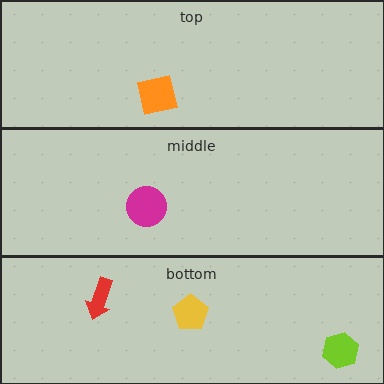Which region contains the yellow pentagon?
The bottom region.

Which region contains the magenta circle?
The middle region.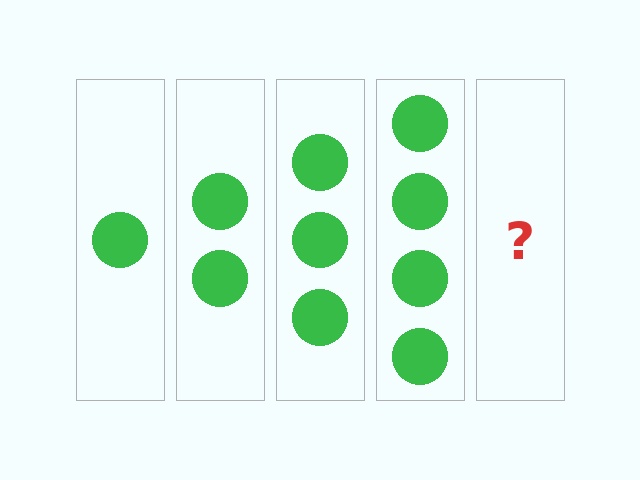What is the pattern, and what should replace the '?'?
The pattern is that each step adds one more circle. The '?' should be 5 circles.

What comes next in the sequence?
The next element should be 5 circles.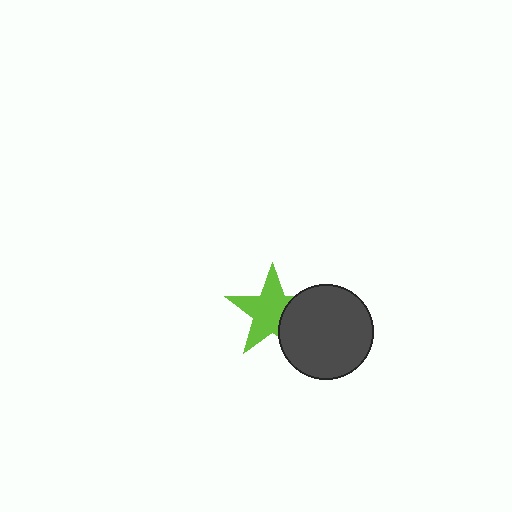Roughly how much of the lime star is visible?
Most of it is visible (roughly 69%).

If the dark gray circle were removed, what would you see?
You would see the complete lime star.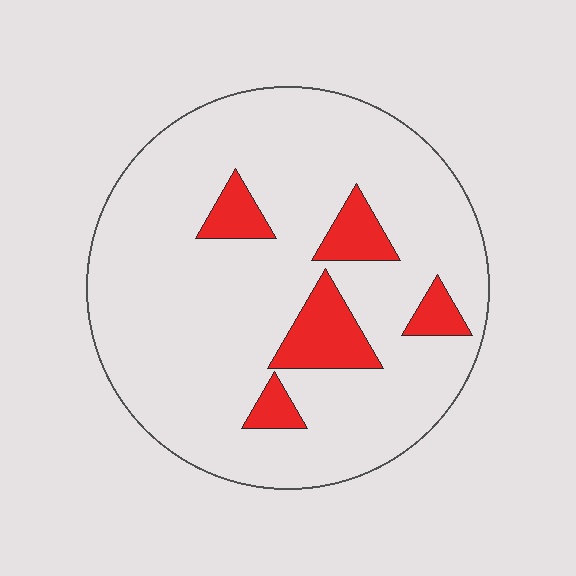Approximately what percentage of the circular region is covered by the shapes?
Approximately 15%.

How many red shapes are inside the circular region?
5.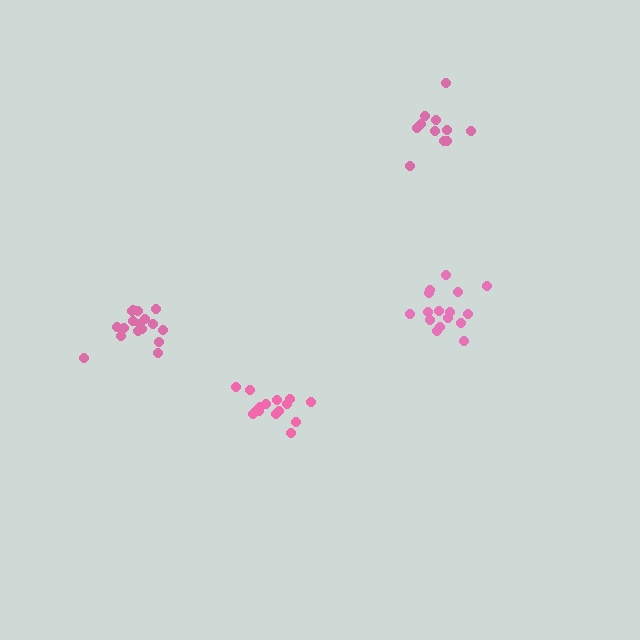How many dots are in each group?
Group 1: 11 dots, Group 2: 15 dots, Group 3: 17 dots, Group 4: 16 dots (59 total).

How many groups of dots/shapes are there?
There are 4 groups.